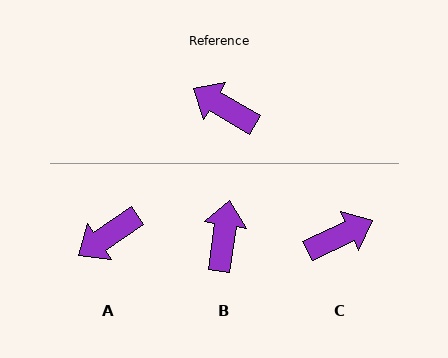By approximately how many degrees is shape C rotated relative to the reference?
Approximately 125 degrees clockwise.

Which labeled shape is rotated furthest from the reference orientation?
C, about 125 degrees away.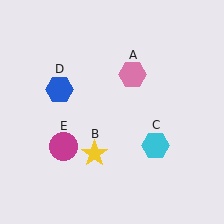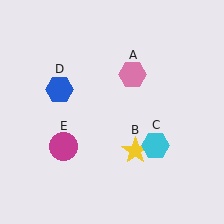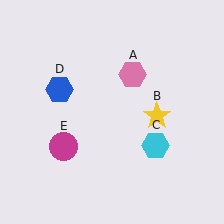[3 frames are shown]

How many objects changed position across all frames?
1 object changed position: yellow star (object B).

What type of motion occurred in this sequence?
The yellow star (object B) rotated counterclockwise around the center of the scene.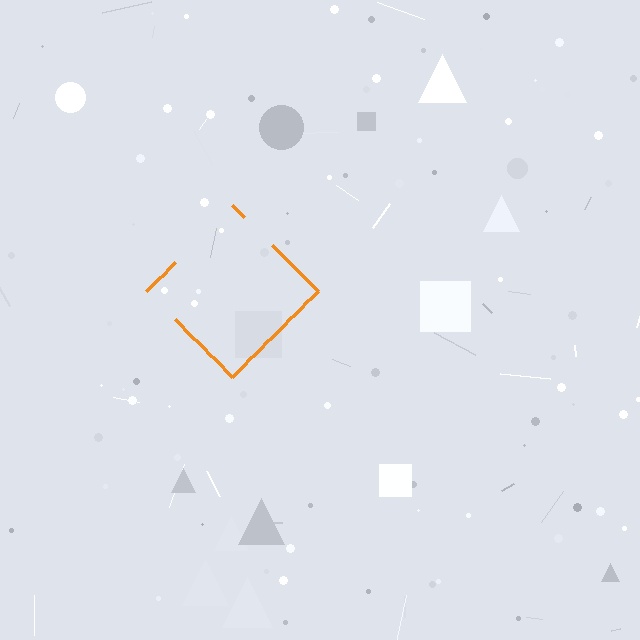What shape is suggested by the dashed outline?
The dashed outline suggests a diamond.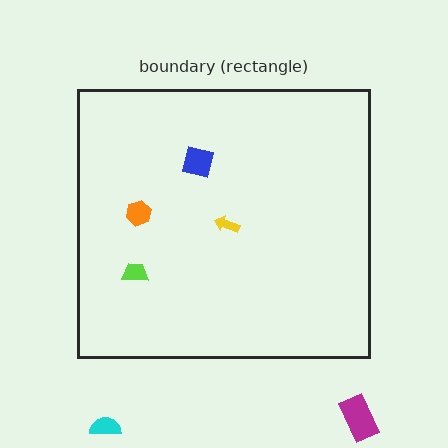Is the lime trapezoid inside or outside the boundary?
Inside.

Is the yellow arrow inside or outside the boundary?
Inside.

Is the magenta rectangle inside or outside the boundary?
Outside.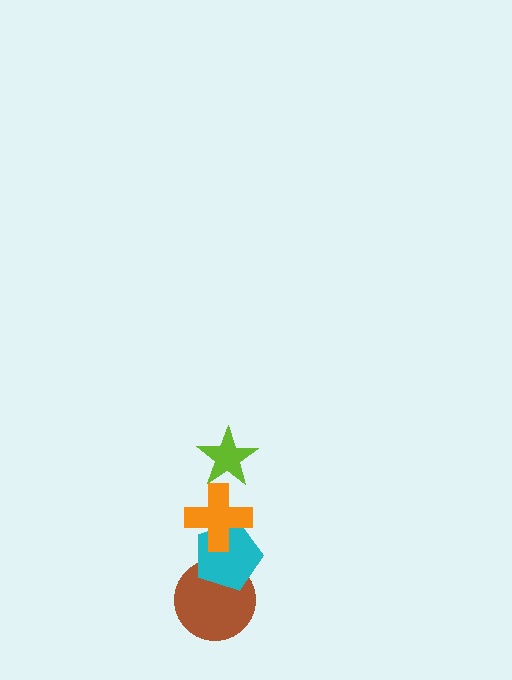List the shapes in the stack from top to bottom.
From top to bottom: the lime star, the orange cross, the cyan pentagon, the brown circle.